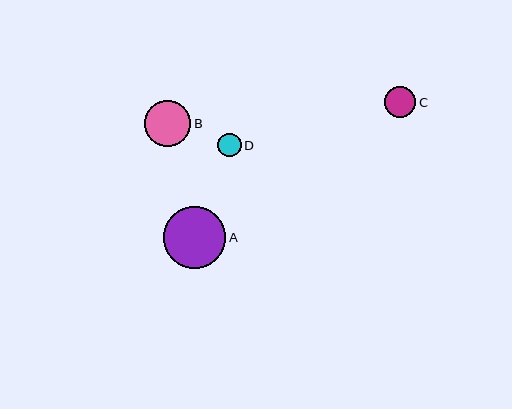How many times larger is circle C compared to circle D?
Circle C is approximately 1.3 times the size of circle D.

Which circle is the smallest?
Circle D is the smallest with a size of approximately 23 pixels.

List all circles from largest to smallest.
From largest to smallest: A, B, C, D.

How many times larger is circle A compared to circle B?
Circle A is approximately 1.3 times the size of circle B.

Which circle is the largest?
Circle A is the largest with a size of approximately 62 pixels.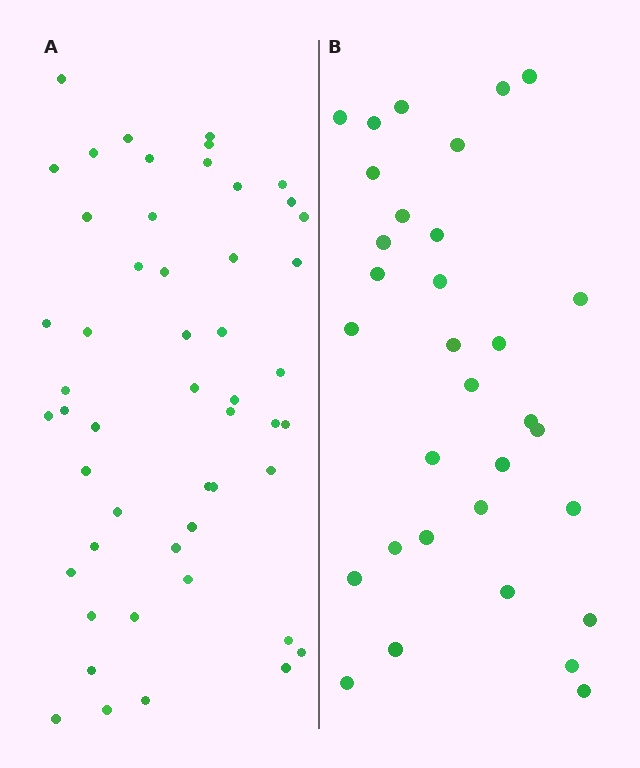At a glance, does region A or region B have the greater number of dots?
Region A (the left region) has more dots.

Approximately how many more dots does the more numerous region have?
Region A has approximately 20 more dots than region B.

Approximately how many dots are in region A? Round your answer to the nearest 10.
About 50 dots. (The exact count is 51, which rounds to 50.)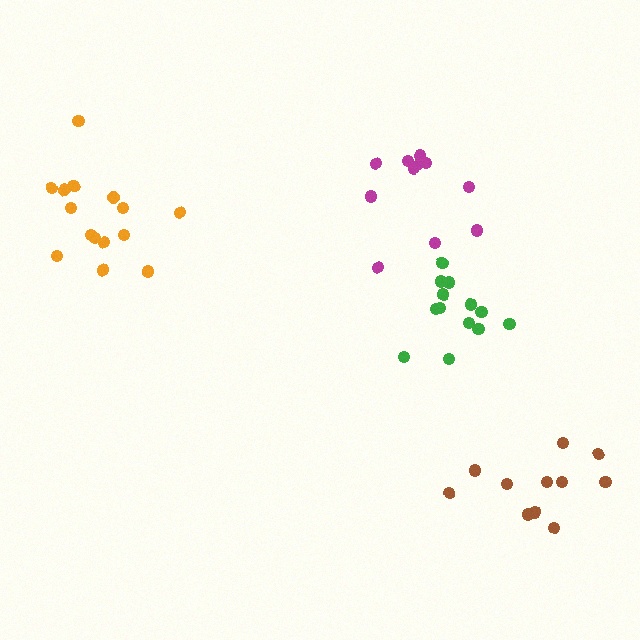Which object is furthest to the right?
The brown cluster is rightmost.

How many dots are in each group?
Group 1: 11 dots, Group 2: 15 dots, Group 3: 11 dots, Group 4: 13 dots (50 total).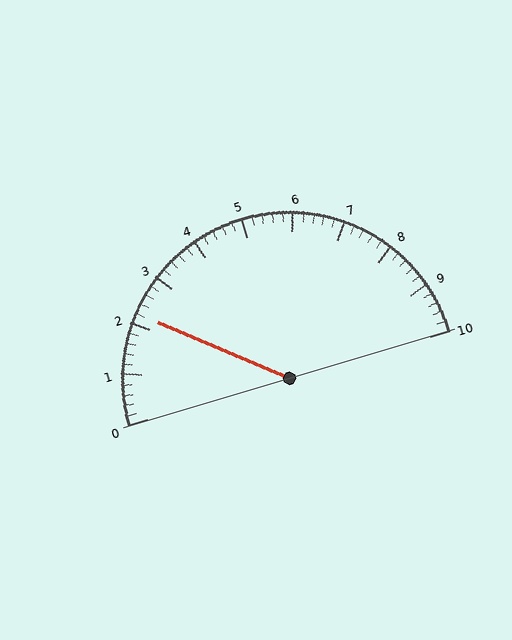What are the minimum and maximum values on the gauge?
The gauge ranges from 0 to 10.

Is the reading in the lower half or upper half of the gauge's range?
The reading is in the lower half of the range (0 to 10).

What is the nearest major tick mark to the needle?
The nearest major tick mark is 2.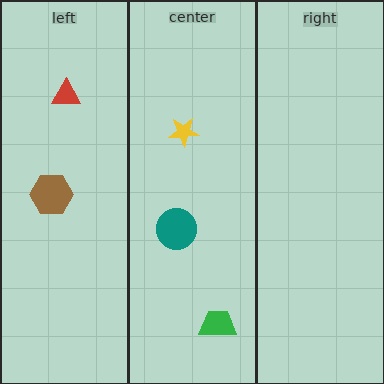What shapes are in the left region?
The red triangle, the brown hexagon.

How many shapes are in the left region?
2.